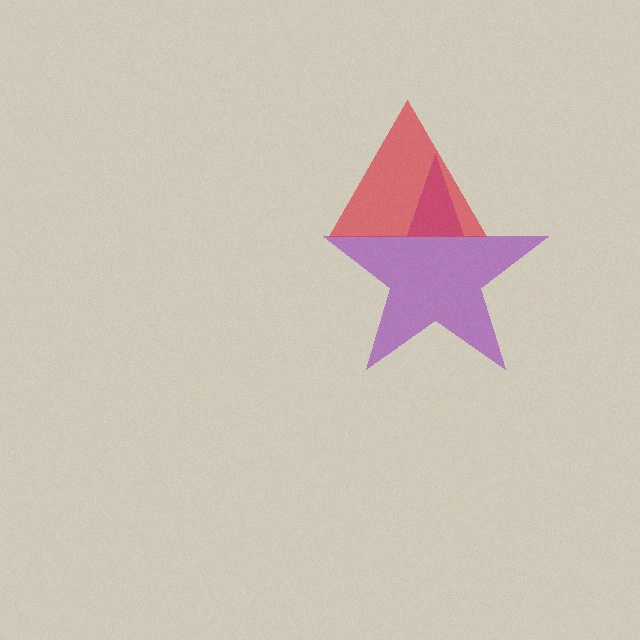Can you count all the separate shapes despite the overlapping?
Yes, there are 2 separate shapes.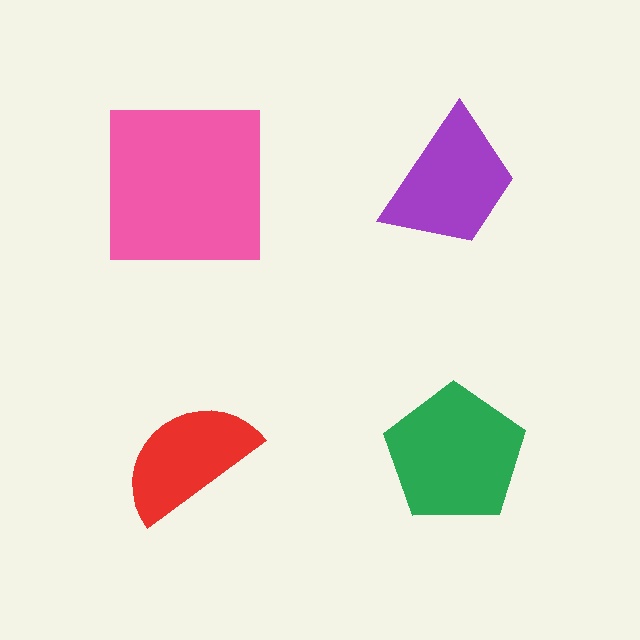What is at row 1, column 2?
A purple trapezoid.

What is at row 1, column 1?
A pink square.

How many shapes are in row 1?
2 shapes.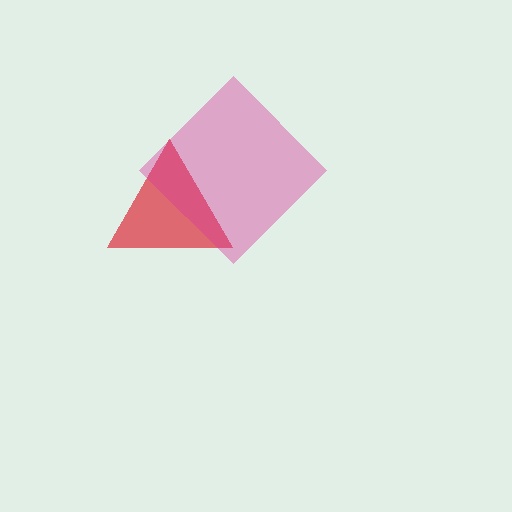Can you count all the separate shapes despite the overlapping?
Yes, there are 2 separate shapes.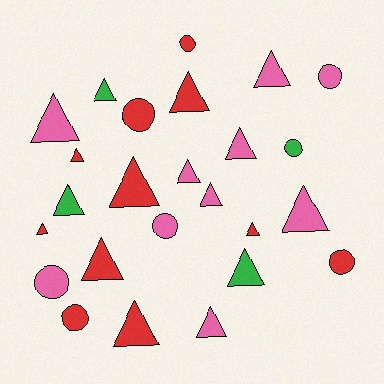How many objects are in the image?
There are 25 objects.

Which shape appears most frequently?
Triangle, with 17 objects.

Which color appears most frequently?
Red, with 11 objects.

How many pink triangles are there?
There are 7 pink triangles.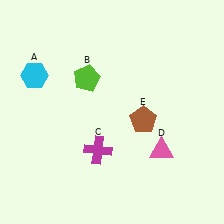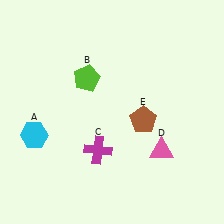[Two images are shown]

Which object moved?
The cyan hexagon (A) moved down.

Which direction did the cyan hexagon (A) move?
The cyan hexagon (A) moved down.